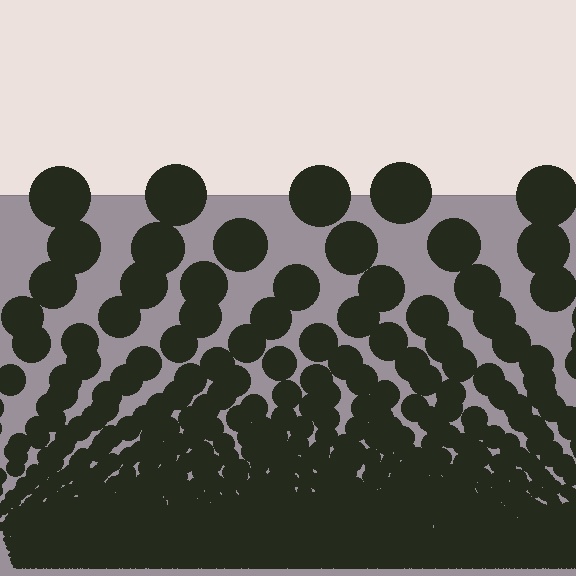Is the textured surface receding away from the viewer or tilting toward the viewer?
The surface appears to tilt toward the viewer. Texture elements get larger and sparser toward the top.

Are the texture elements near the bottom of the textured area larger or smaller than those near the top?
Smaller. The gradient is inverted — elements near the bottom are smaller and denser.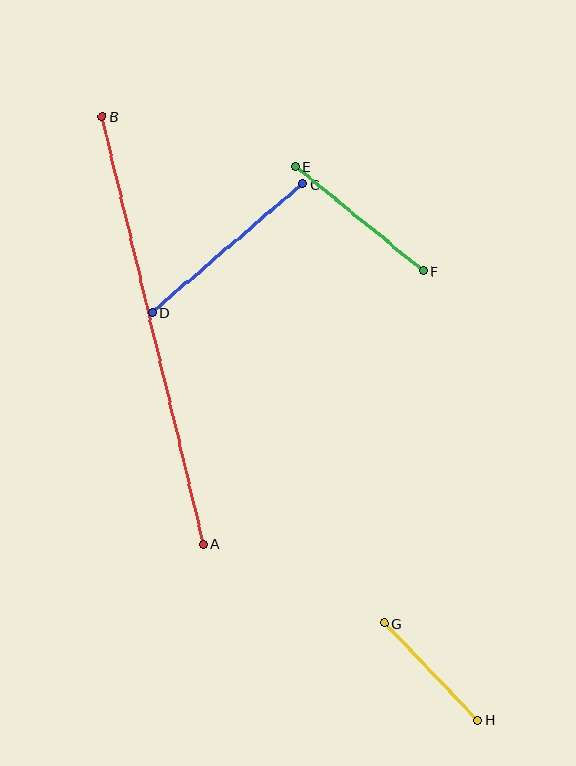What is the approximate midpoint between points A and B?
The midpoint is at approximately (153, 330) pixels.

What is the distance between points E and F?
The distance is approximately 165 pixels.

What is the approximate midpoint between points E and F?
The midpoint is at approximately (359, 219) pixels.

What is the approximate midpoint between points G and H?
The midpoint is at approximately (431, 672) pixels.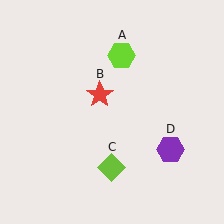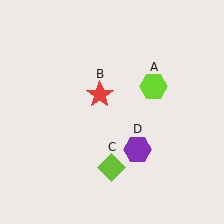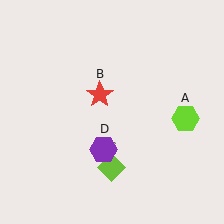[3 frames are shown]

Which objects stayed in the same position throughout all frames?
Red star (object B) and lime diamond (object C) remained stationary.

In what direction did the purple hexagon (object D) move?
The purple hexagon (object D) moved left.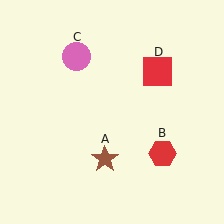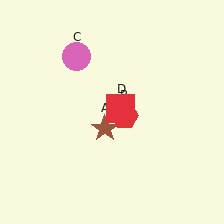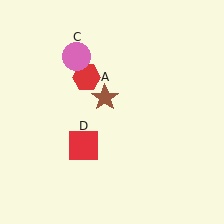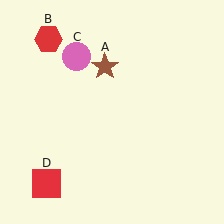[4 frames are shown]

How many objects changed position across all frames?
3 objects changed position: brown star (object A), red hexagon (object B), red square (object D).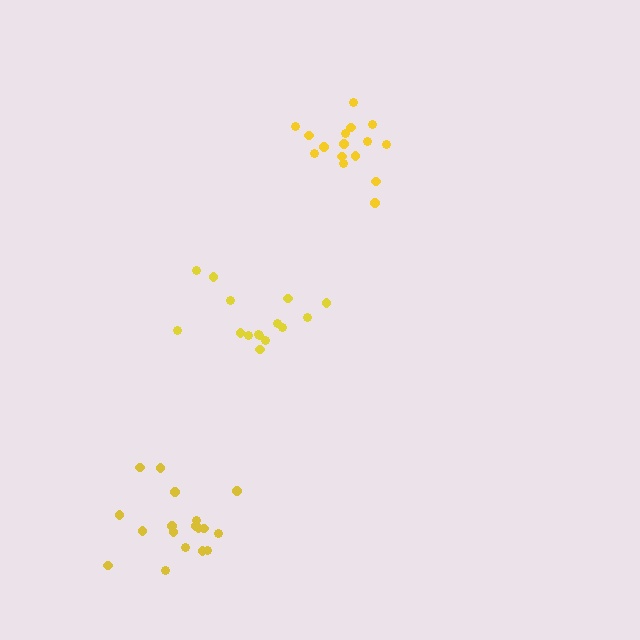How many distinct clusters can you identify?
There are 3 distinct clusters.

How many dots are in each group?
Group 1: 18 dots, Group 2: 16 dots, Group 3: 15 dots (49 total).